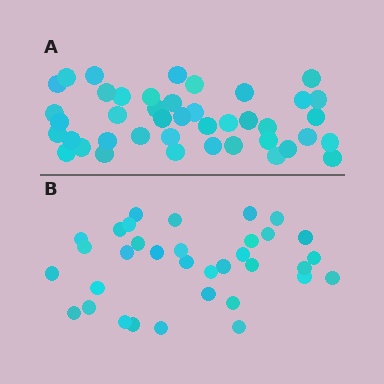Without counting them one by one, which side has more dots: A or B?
Region A (the top region) has more dots.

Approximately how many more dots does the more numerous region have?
Region A has roughly 8 or so more dots than region B.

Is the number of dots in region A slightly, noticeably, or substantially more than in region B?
Region A has only slightly more — the two regions are fairly close. The ratio is roughly 1.2 to 1.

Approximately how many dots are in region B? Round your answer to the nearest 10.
About 30 dots. (The exact count is 34, which rounds to 30.)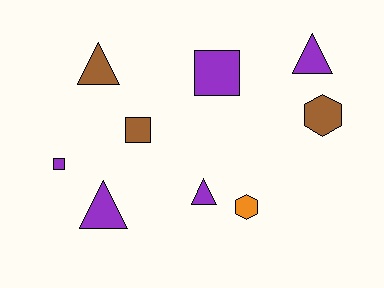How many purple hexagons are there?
There are no purple hexagons.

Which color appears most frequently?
Purple, with 5 objects.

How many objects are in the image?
There are 9 objects.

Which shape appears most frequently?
Triangle, with 4 objects.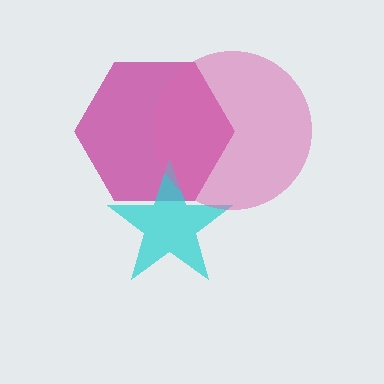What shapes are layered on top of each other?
The layered shapes are: a magenta hexagon, a cyan star, a pink circle.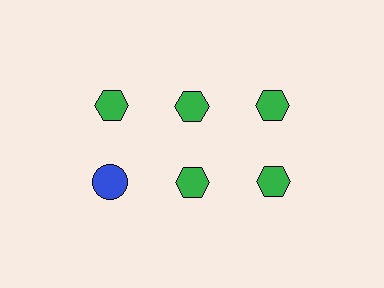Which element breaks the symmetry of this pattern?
The blue circle in the second row, leftmost column breaks the symmetry. All other shapes are green hexagons.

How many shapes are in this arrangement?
There are 6 shapes arranged in a grid pattern.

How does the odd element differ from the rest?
It differs in both color (blue instead of green) and shape (circle instead of hexagon).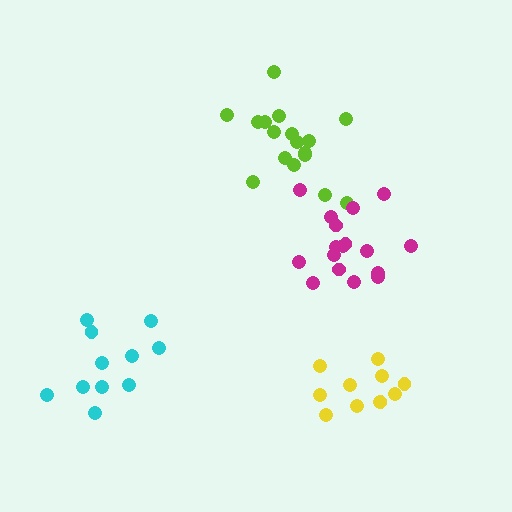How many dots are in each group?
Group 1: 17 dots, Group 2: 11 dots, Group 3: 17 dots, Group 4: 11 dots (56 total).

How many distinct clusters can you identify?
There are 4 distinct clusters.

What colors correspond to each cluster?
The clusters are colored: lime, yellow, magenta, cyan.